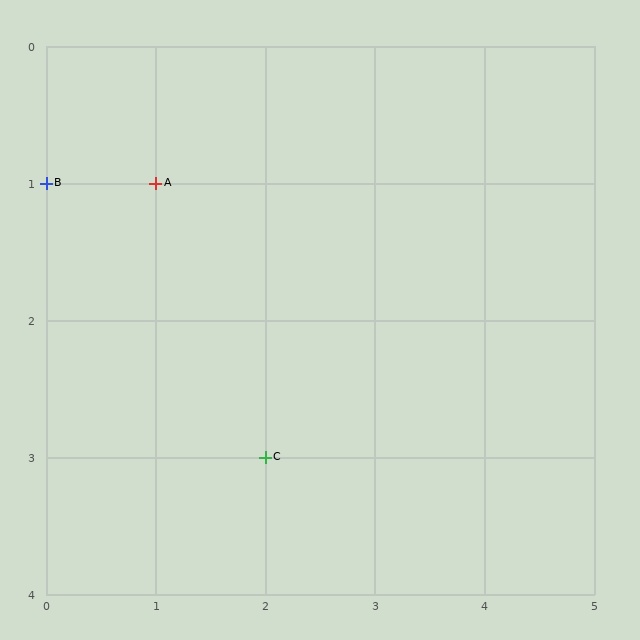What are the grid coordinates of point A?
Point A is at grid coordinates (1, 1).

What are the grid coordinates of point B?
Point B is at grid coordinates (0, 1).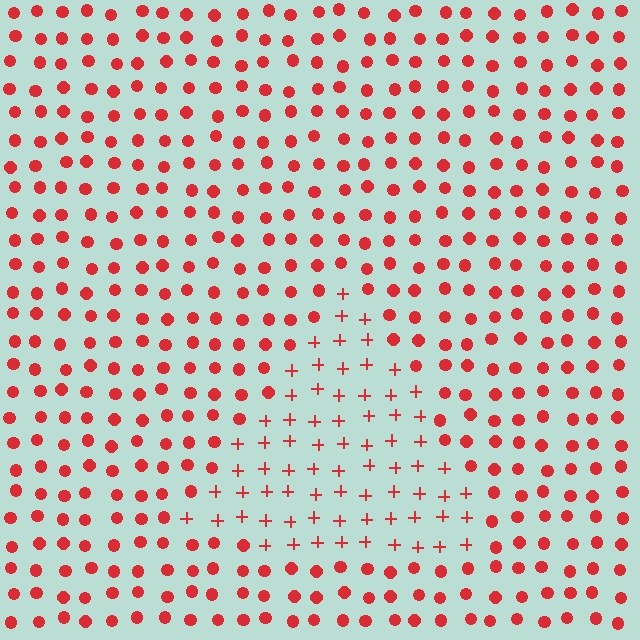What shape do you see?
I see a triangle.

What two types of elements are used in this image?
The image uses plus signs inside the triangle region and circles outside it.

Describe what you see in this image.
The image is filled with small red elements arranged in a uniform grid. A triangle-shaped region contains plus signs, while the surrounding area contains circles. The boundary is defined purely by the change in element shape.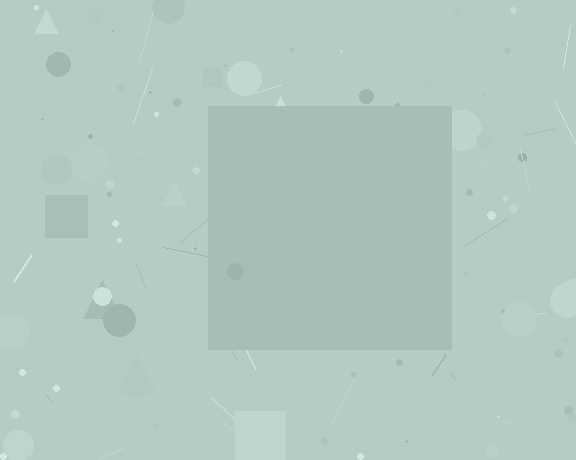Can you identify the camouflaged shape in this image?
The camouflaged shape is a square.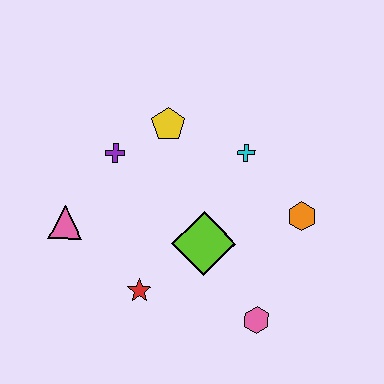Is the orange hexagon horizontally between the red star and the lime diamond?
No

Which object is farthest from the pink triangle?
The orange hexagon is farthest from the pink triangle.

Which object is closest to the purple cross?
The yellow pentagon is closest to the purple cross.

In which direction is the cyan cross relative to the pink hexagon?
The cyan cross is above the pink hexagon.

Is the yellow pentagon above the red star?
Yes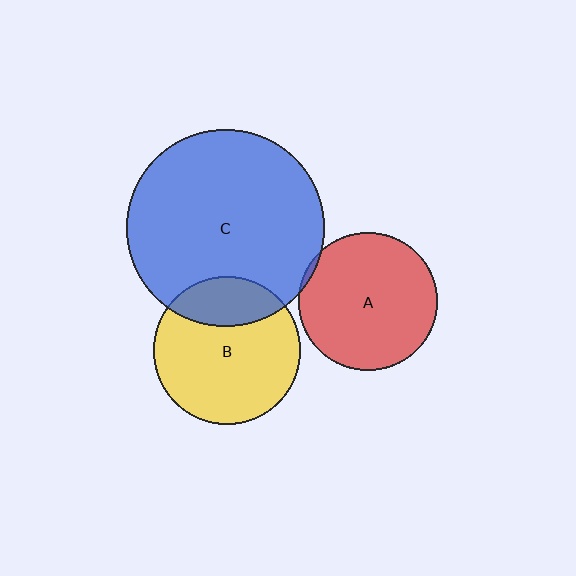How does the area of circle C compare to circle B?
Approximately 1.8 times.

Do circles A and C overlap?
Yes.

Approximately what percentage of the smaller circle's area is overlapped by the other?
Approximately 5%.